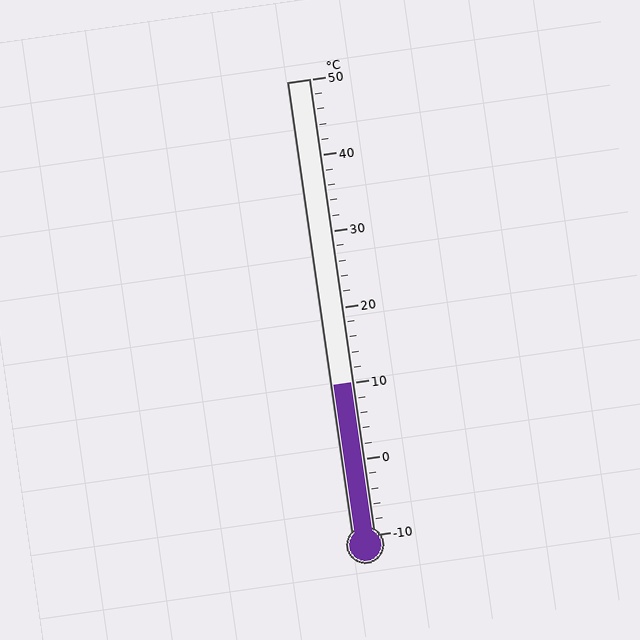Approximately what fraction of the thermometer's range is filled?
The thermometer is filled to approximately 35% of its range.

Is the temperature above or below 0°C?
The temperature is above 0°C.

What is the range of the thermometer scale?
The thermometer scale ranges from -10°C to 50°C.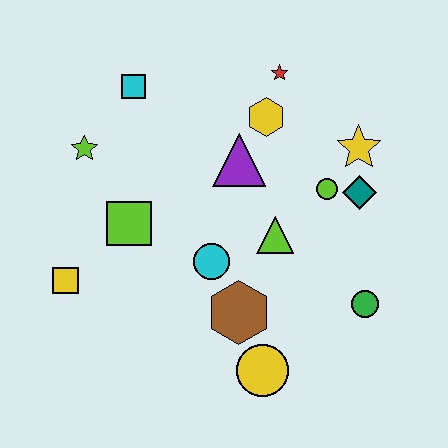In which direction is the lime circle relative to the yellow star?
The lime circle is below the yellow star.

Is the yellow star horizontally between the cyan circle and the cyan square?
No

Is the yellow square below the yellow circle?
No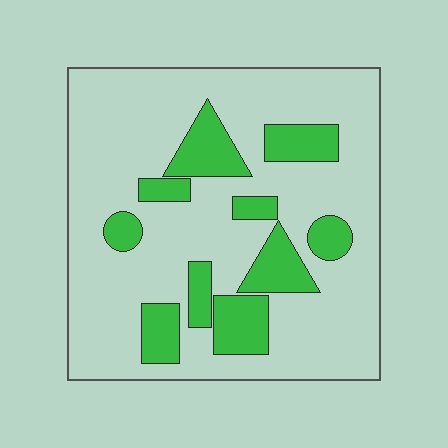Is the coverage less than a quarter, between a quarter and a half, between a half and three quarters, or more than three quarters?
Less than a quarter.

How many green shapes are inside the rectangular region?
10.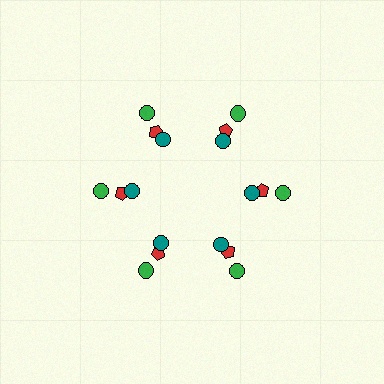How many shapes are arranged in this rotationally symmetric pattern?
There are 18 shapes, arranged in 6 groups of 3.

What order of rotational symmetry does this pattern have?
This pattern has 6-fold rotational symmetry.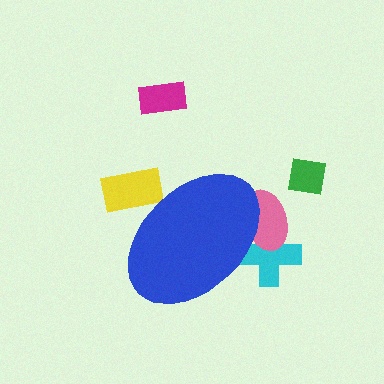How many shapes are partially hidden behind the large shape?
3 shapes are partially hidden.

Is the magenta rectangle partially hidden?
No, the magenta rectangle is fully visible.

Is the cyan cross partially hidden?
Yes, the cyan cross is partially hidden behind the blue ellipse.